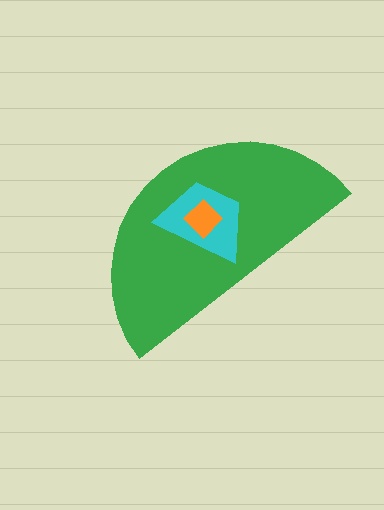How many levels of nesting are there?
3.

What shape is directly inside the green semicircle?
The cyan trapezoid.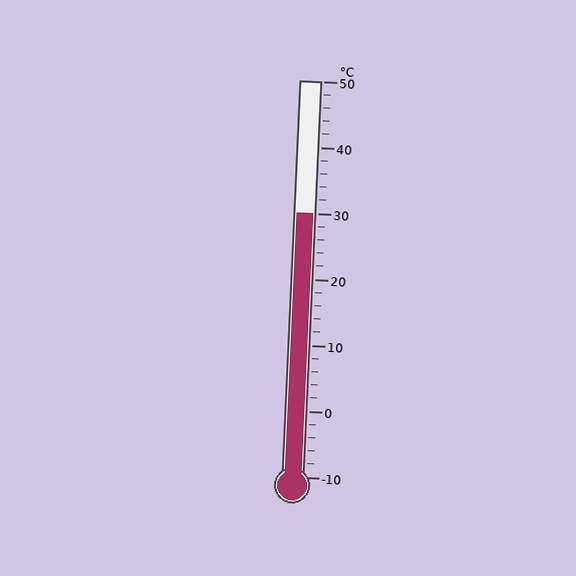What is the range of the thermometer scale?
The thermometer scale ranges from -10°C to 50°C.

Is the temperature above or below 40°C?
The temperature is below 40°C.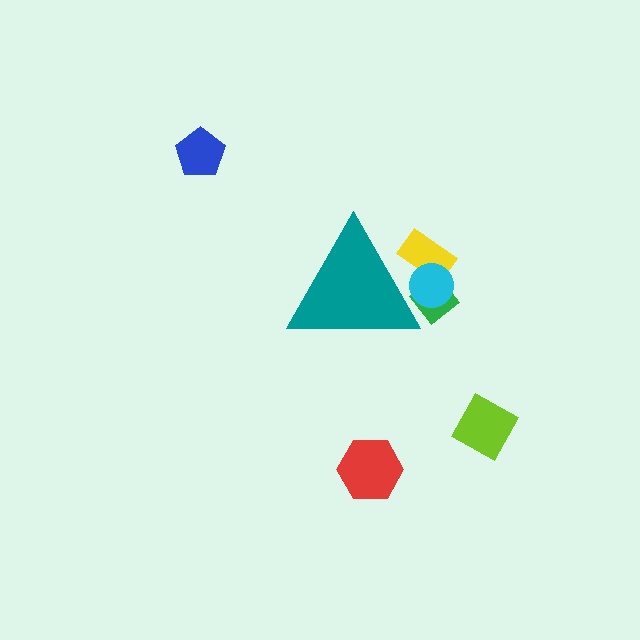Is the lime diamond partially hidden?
No, the lime diamond is fully visible.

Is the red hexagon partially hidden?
No, the red hexagon is fully visible.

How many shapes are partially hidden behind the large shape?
3 shapes are partially hidden.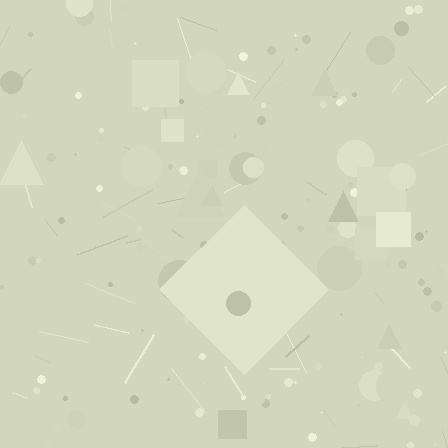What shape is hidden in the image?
A diamond is hidden in the image.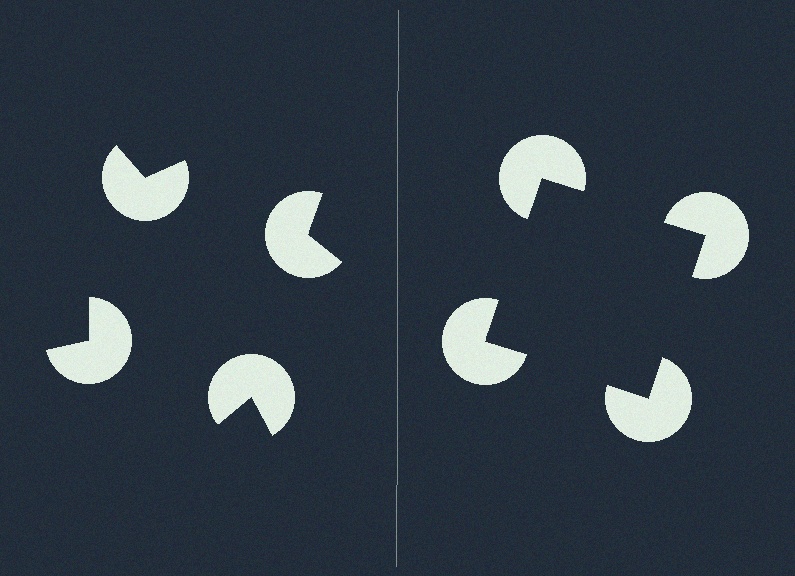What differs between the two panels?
The pac-man discs are positioned identically on both sides; only the wedge orientations differ. On the right they align to a square; on the left they are misaligned.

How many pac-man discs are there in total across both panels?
8 — 4 on each side.